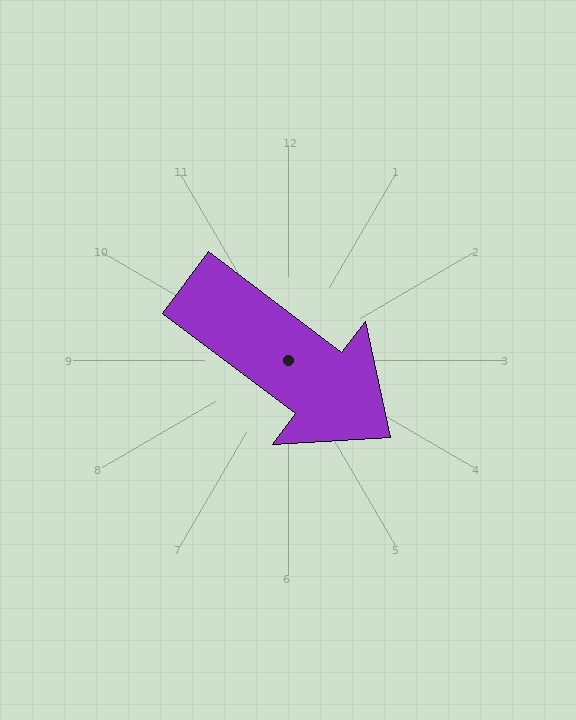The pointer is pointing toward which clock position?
Roughly 4 o'clock.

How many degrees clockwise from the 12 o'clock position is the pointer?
Approximately 127 degrees.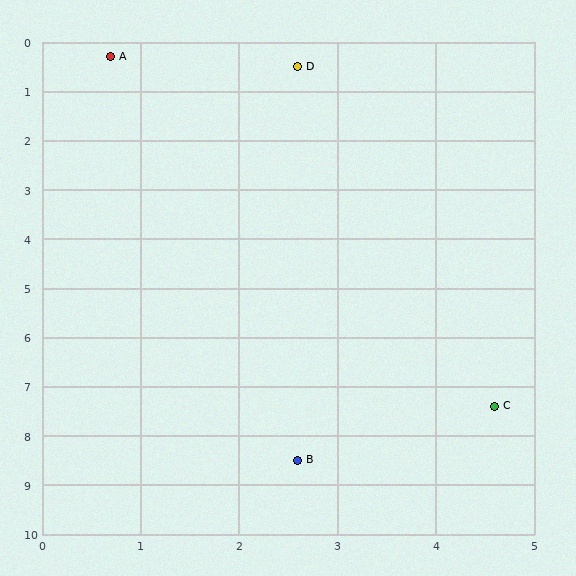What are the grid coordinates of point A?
Point A is at approximately (0.7, 0.3).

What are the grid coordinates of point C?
Point C is at approximately (4.6, 7.4).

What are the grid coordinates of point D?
Point D is at approximately (2.6, 0.5).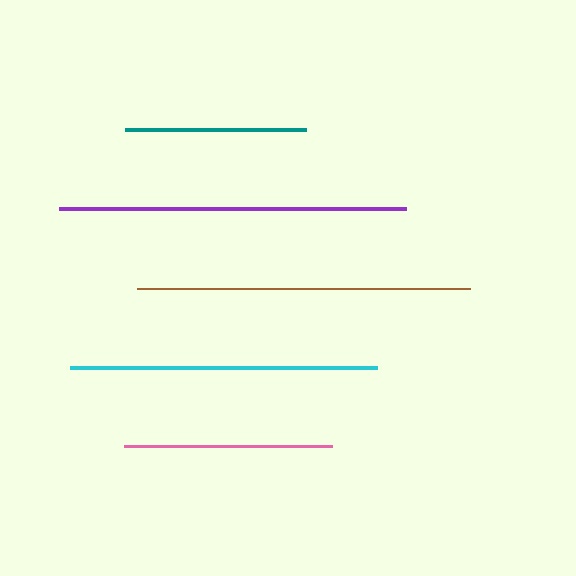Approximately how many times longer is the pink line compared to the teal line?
The pink line is approximately 1.1 times the length of the teal line.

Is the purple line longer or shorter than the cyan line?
The purple line is longer than the cyan line.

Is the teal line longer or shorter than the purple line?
The purple line is longer than the teal line.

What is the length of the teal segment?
The teal segment is approximately 182 pixels long.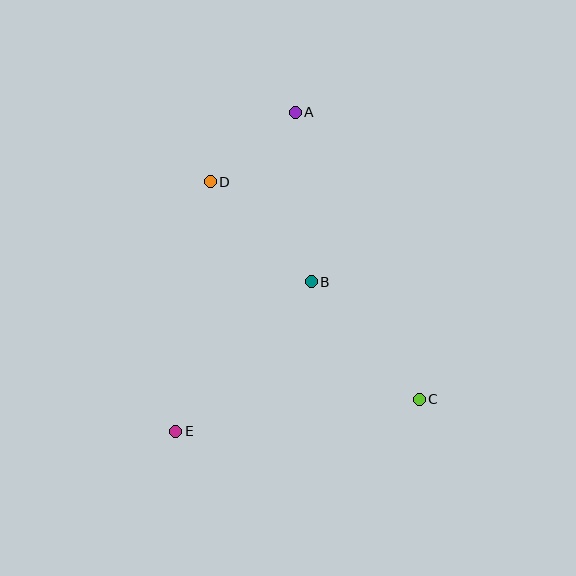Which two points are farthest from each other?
Points A and E are farthest from each other.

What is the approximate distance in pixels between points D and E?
The distance between D and E is approximately 252 pixels.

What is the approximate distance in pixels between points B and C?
The distance between B and C is approximately 160 pixels.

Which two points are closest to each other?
Points A and D are closest to each other.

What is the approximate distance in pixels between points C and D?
The distance between C and D is approximately 302 pixels.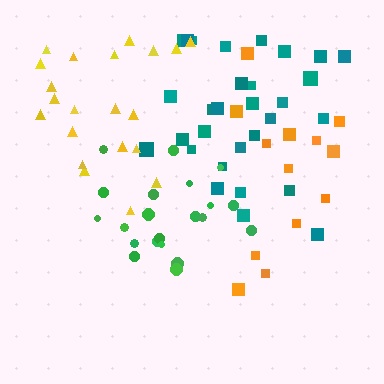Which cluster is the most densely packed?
Green.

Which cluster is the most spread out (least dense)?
Orange.